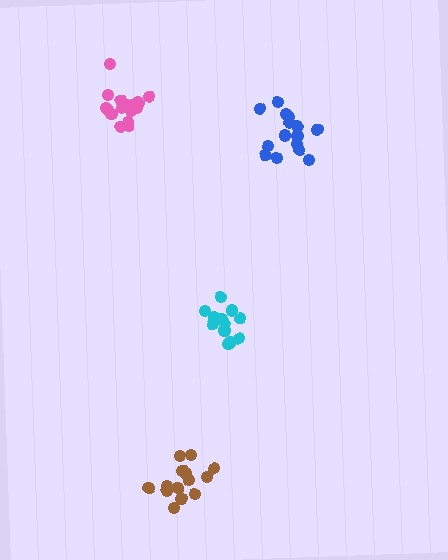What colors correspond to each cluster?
The clusters are colored: blue, pink, cyan, brown.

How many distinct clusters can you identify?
There are 4 distinct clusters.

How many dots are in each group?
Group 1: 16 dots, Group 2: 18 dots, Group 3: 14 dots, Group 4: 14 dots (62 total).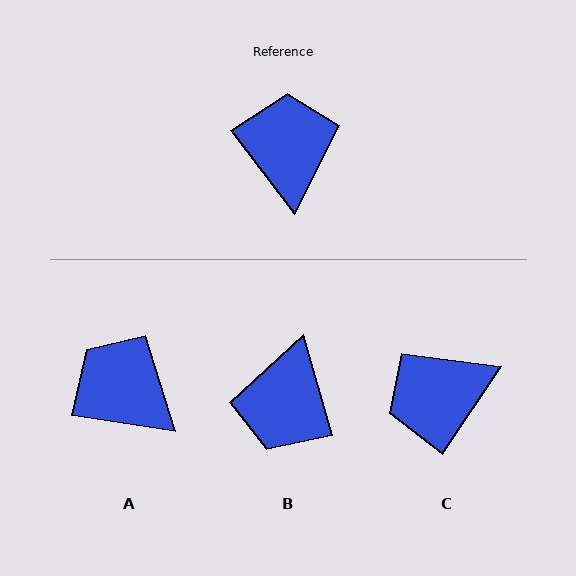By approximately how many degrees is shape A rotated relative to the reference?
Approximately 44 degrees counter-clockwise.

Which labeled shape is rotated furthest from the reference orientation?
B, about 159 degrees away.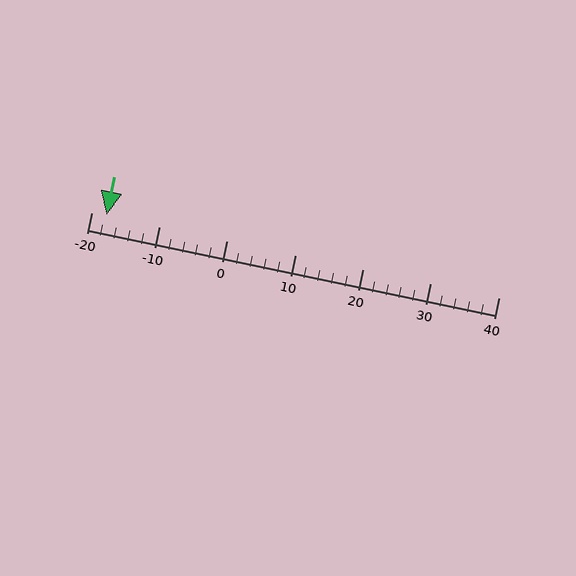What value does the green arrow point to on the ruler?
The green arrow points to approximately -18.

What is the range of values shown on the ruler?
The ruler shows values from -20 to 40.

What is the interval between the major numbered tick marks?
The major tick marks are spaced 10 units apart.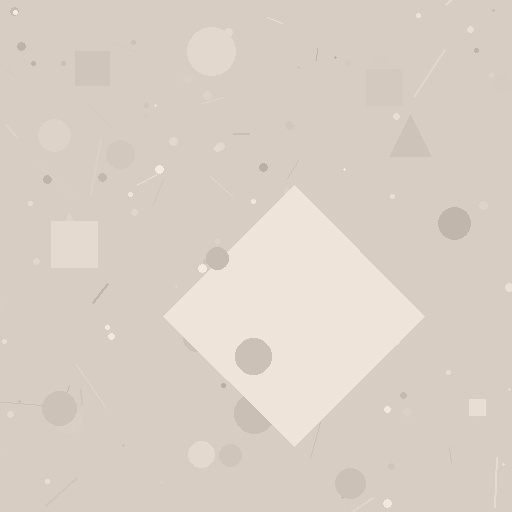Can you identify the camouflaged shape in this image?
The camouflaged shape is a diamond.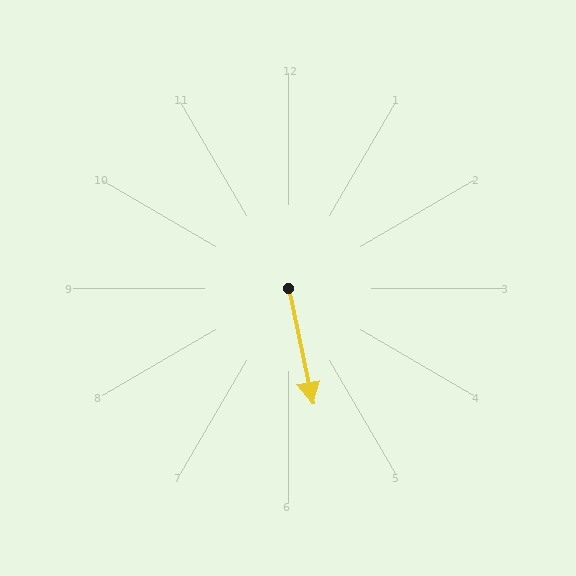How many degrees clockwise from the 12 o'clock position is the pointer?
Approximately 168 degrees.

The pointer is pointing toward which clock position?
Roughly 6 o'clock.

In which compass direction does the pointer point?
South.